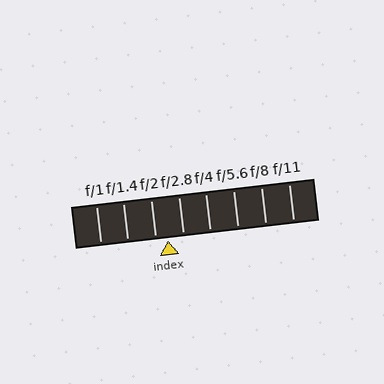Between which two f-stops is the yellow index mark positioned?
The index mark is between f/2 and f/2.8.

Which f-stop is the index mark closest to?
The index mark is closest to f/2.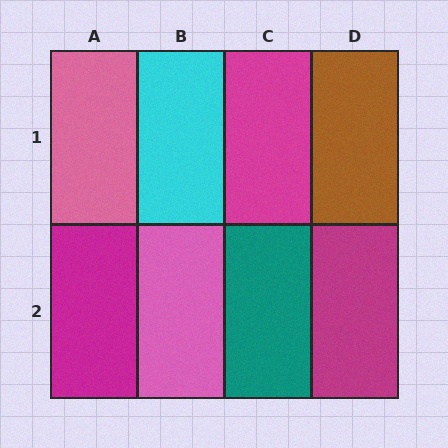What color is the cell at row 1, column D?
Brown.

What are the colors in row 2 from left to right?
Magenta, pink, teal, magenta.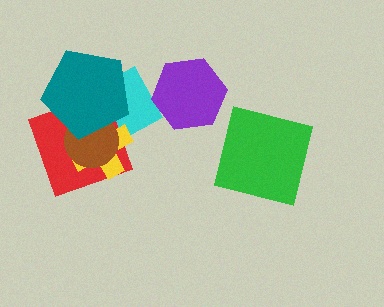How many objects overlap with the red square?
4 objects overlap with the red square.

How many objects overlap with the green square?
0 objects overlap with the green square.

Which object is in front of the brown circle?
The teal pentagon is in front of the brown circle.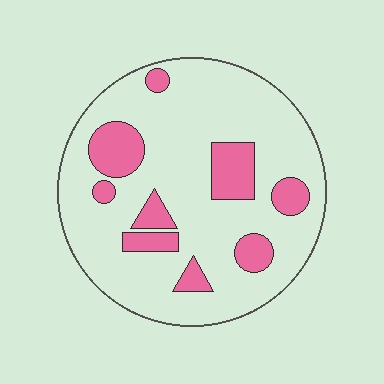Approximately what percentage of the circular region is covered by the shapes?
Approximately 20%.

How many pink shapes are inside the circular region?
9.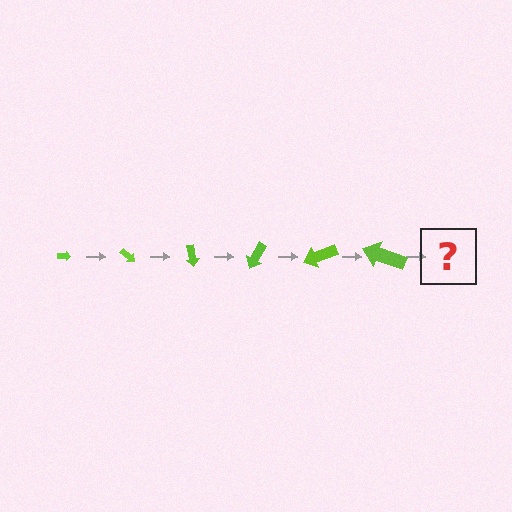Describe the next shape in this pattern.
It should be an arrow, larger than the previous one and rotated 240 degrees from the start.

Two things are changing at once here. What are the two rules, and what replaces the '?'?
The two rules are that the arrow grows larger each step and it rotates 40 degrees each step. The '?' should be an arrow, larger than the previous one and rotated 240 degrees from the start.